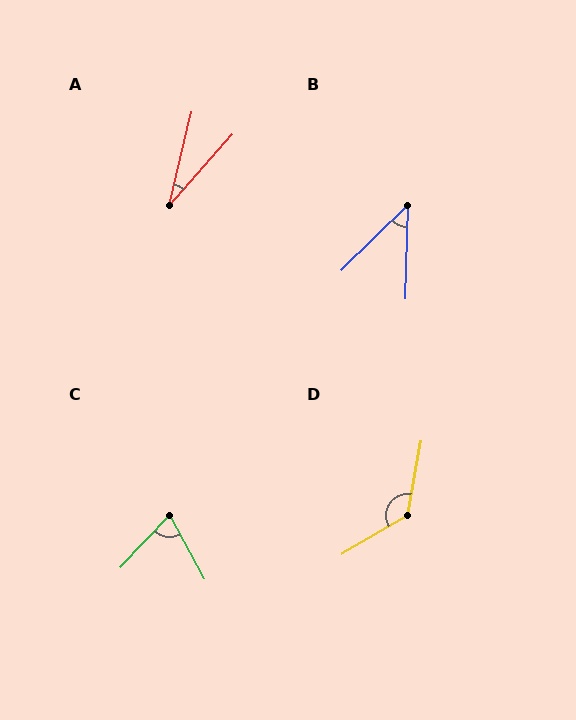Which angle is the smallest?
A, at approximately 29 degrees.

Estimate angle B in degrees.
Approximately 44 degrees.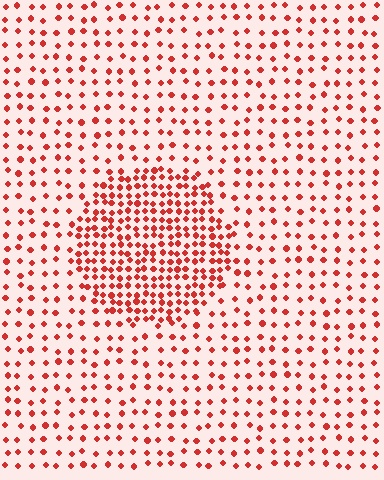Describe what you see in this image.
The image contains small red elements arranged at two different densities. A circle-shaped region is visible where the elements are more densely packed than the surrounding area.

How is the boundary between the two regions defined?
The boundary is defined by a change in element density (approximately 2.4x ratio). All elements are the same color, size, and shape.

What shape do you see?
I see a circle.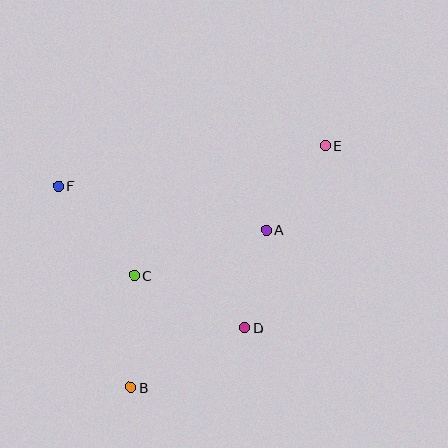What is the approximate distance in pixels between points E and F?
The distance between E and F is approximately 270 pixels.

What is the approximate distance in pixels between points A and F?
The distance between A and F is approximately 212 pixels.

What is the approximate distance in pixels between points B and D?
The distance between B and D is approximately 129 pixels.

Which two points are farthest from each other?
Points B and E are farthest from each other.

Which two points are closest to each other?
Points A and D are closest to each other.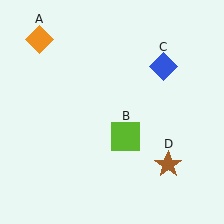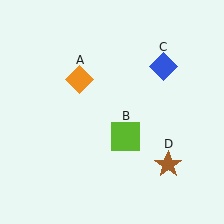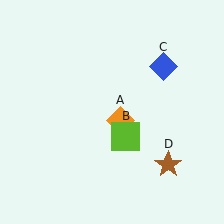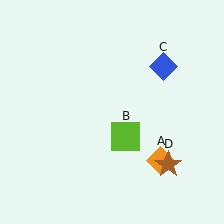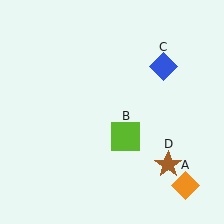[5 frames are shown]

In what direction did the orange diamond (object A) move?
The orange diamond (object A) moved down and to the right.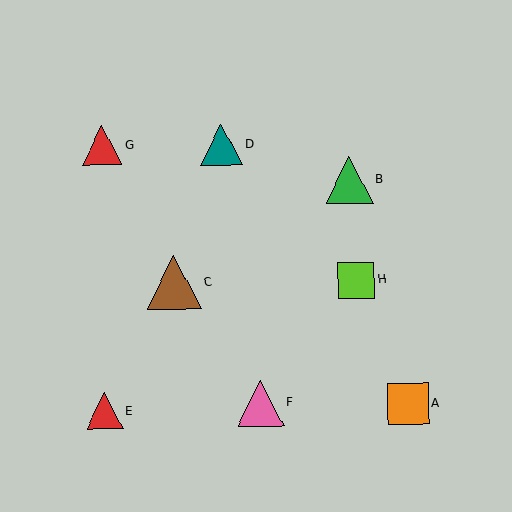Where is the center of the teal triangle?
The center of the teal triangle is at (221, 145).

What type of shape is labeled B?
Shape B is a green triangle.